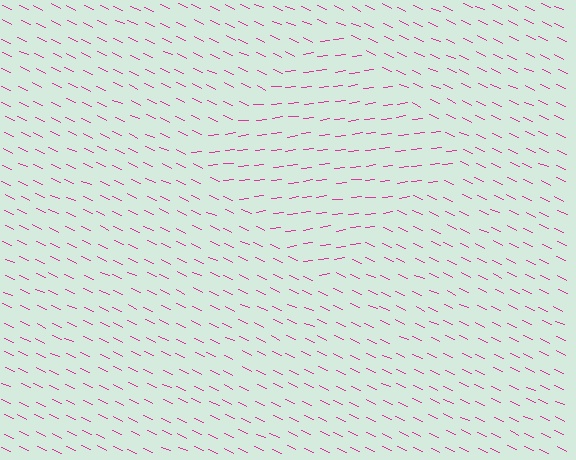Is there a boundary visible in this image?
Yes, there is a texture boundary formed by a change in line orientation.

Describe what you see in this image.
The image is filled with small magenta line segments. A diamond region in the image has lines oriented differently from the surrounding lines, creating a visible texture boundary.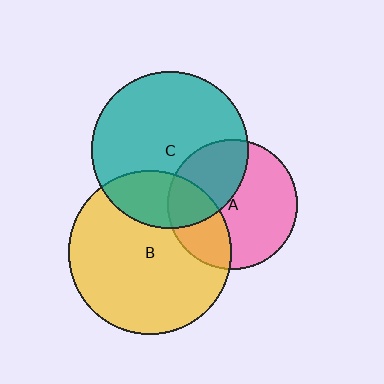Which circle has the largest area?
Circle B (yellow).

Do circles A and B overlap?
Yes.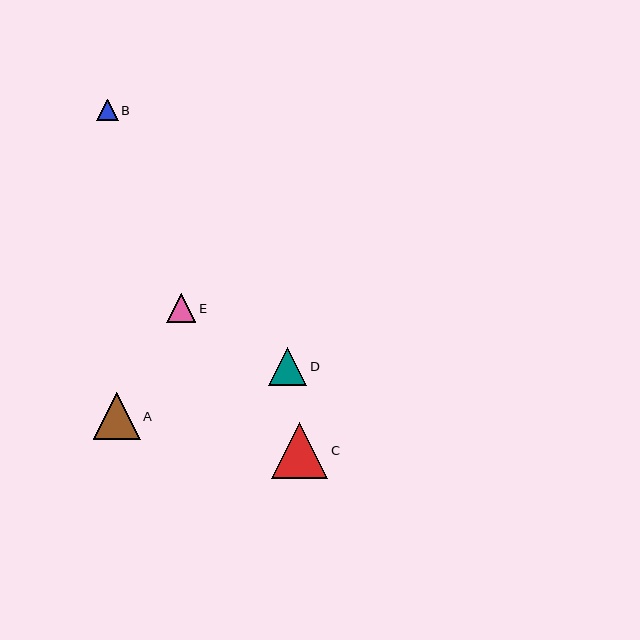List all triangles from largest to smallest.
From largest to smallest: C, A, D, E, B.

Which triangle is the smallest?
Triangle B is the smallest with a size of approximately 22 pixels.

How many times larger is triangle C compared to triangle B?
Triangle C is approximately 2.6 times the size of triangle B.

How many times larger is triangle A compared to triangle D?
Triangle A is approximately 1.2 times the size of triangle D.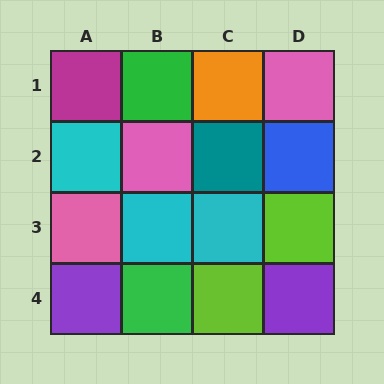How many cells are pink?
3 cells are pink.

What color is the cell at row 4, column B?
Green.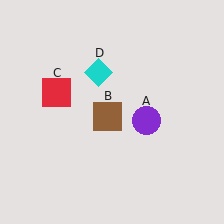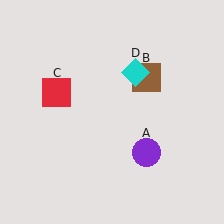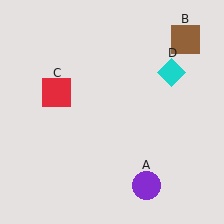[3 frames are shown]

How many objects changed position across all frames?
3 objects changed position: purple circle (object A), brown square (object B), cyan diamond (object D).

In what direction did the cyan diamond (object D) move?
The cyan diamond (object D) moved right.